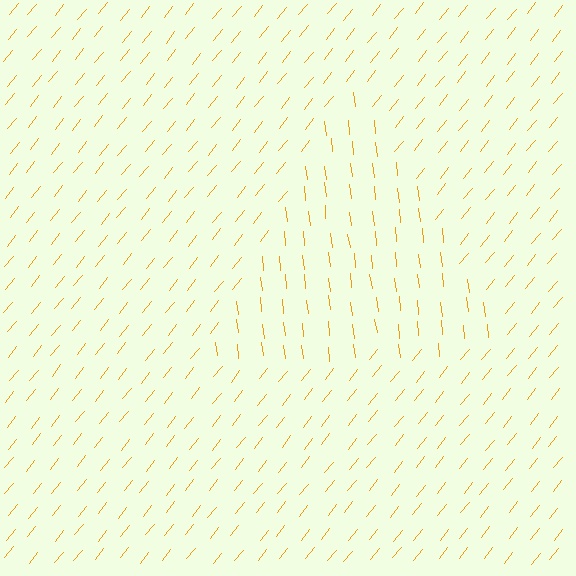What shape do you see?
I see a triangle.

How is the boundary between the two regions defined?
The boundary is defined purely by a change in line orientation (approximately 45 degrees difference). All lines are the same color and thickness.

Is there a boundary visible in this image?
Yes, there is a texture boundary formed by a change in line orientation.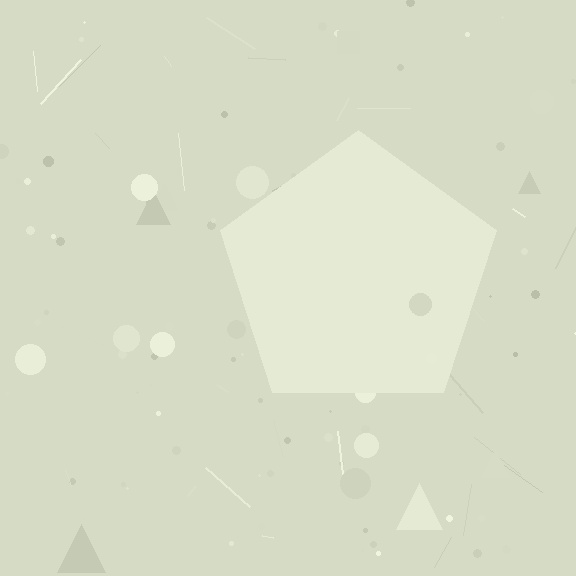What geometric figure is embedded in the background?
A pentagon is embedded in the background.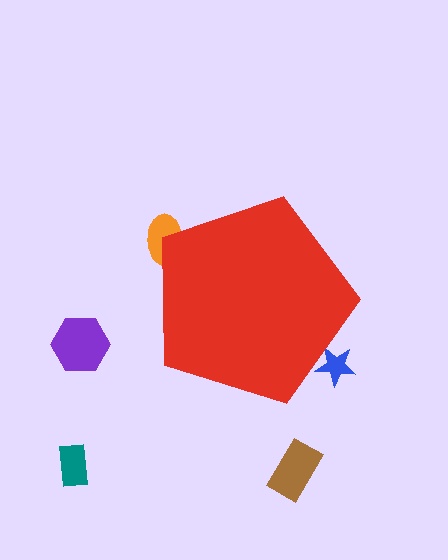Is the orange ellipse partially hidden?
Yes, the orange ellipse is partially hidden behind the red pentagon.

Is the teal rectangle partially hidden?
No, the teal rectangle is fully visible.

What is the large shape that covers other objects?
A red pentagon.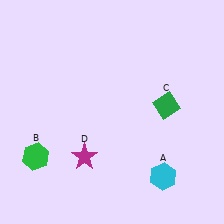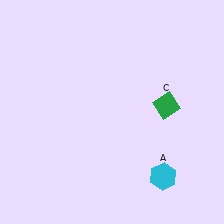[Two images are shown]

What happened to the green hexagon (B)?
The green hexagon (B) was removed in Image 2. It was in the bottom-left area of Image 1.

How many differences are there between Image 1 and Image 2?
There are 2 differences between the two images.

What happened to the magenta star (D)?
The magenta star (D) was removed in Image 2. It was in the bottom-left area of Image 1.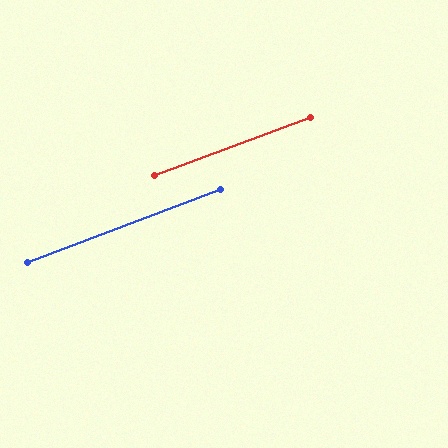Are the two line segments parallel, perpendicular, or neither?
Parallel — their directions differ by only 0.0°.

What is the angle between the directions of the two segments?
Approximately 0 degrees.